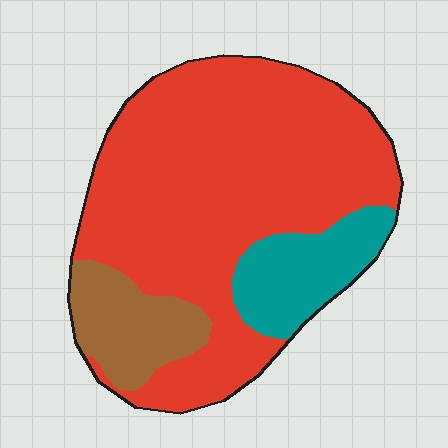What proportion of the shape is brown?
Brown takes up about one eighth (1/8) of the shape.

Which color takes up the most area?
Red, at roughly 70%.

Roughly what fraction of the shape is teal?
Teal takes up about one eighth (1/8) of the shape.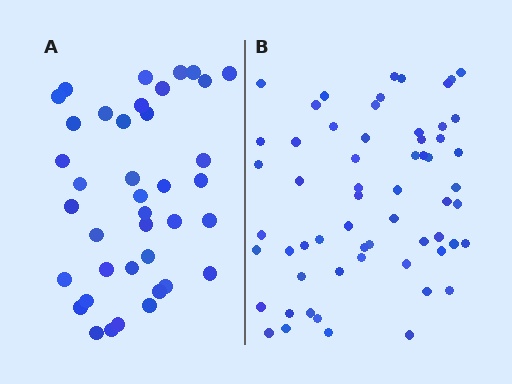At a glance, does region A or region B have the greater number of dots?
Region B (the right region) has more dots.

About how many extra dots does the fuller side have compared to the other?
Region B has approximately 20 more dots than region A.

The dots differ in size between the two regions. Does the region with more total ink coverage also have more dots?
No. Region A has more total ink coverage because its dots are larger, but region B actually contains more individual dots. Total area can be misleading — the number of items is what matters here.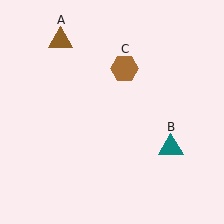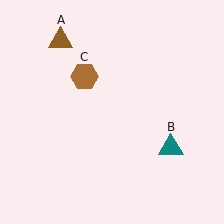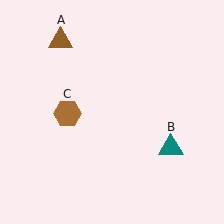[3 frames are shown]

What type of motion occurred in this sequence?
The brown hexagon (object C) rotated counterclockwise around the center of the scene.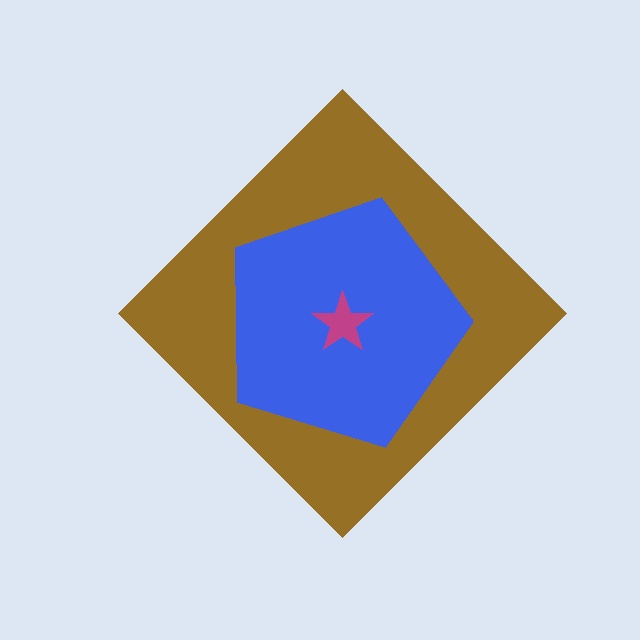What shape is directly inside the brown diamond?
The blue pentagon.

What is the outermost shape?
The brown diamond.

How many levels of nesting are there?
3.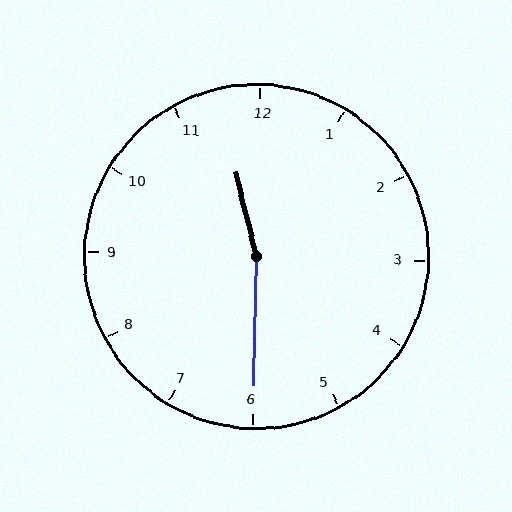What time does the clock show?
11:30.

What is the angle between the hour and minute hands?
Approximately 165 degrees.